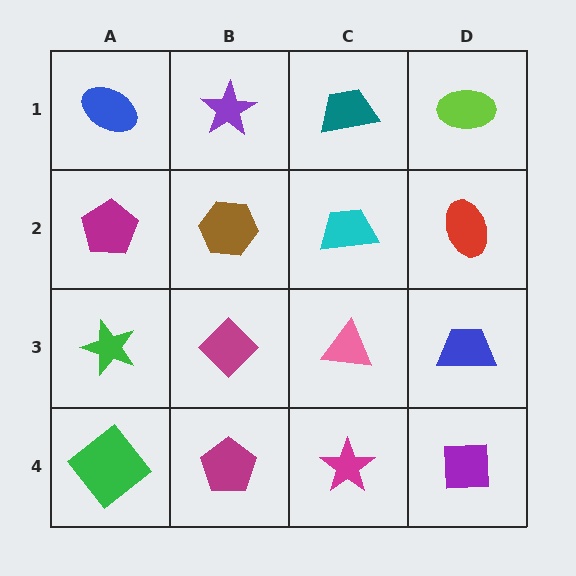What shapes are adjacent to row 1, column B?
A brown hexagon (row 2, column B), a blue ellipse (row 1, column A), a teal trapezoid (row 1, column C).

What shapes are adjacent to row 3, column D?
A red ellipse (row 2, column D), a purple square (row 4, column D), a pink triangle (row 3, column C).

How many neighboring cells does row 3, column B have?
4.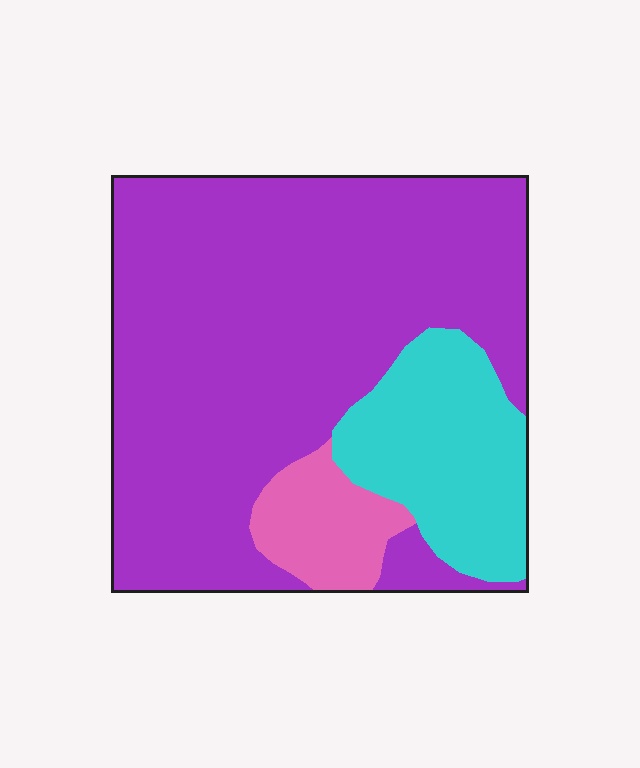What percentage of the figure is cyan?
Cyan takes up about one fifth (1/5) of the figure.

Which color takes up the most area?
Purple, at roughly 70%.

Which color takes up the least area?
Pink, at roughly 10%.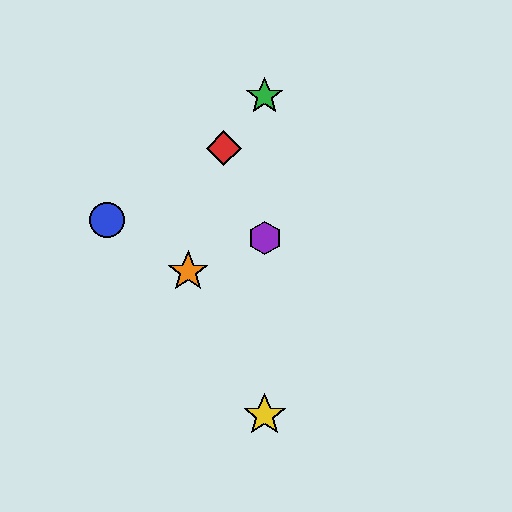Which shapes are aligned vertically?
The green star, the yellow star, the purple hexagon are aligned vertically.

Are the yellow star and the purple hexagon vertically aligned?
Yes, both are at x≈265.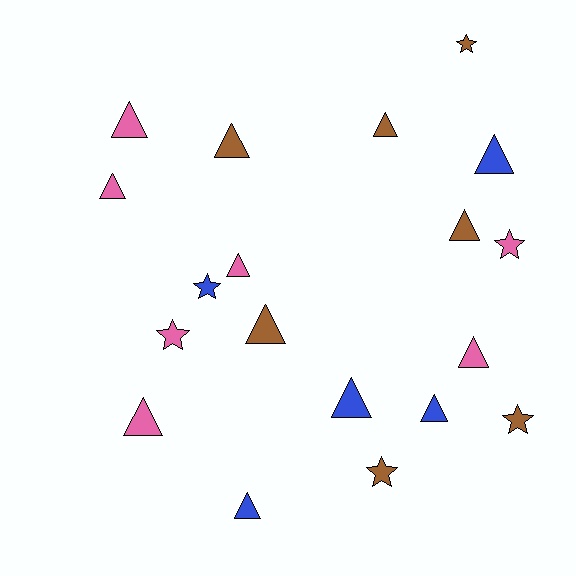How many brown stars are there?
There are 3 brown stars.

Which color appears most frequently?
Brown, with 7 objects.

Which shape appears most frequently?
Triangle, with 13 objects.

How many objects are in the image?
There are 19 objects.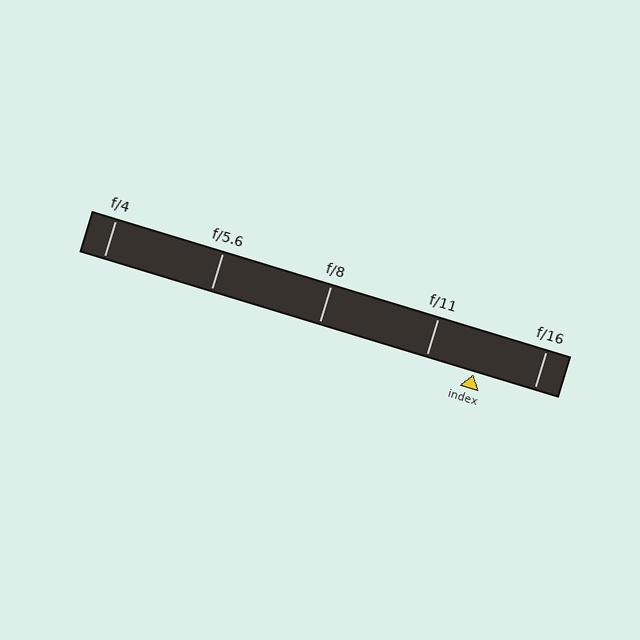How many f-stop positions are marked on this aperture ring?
There are 5 f-stop positions marked.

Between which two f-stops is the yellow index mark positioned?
The index mark is between f/11 and f/16.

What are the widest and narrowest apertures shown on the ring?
The widest aperture shown is f/4 and the narrowest is f/16.